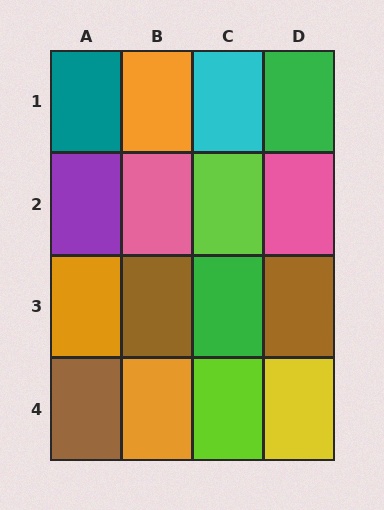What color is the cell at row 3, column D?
Brown.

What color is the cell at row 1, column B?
Orange.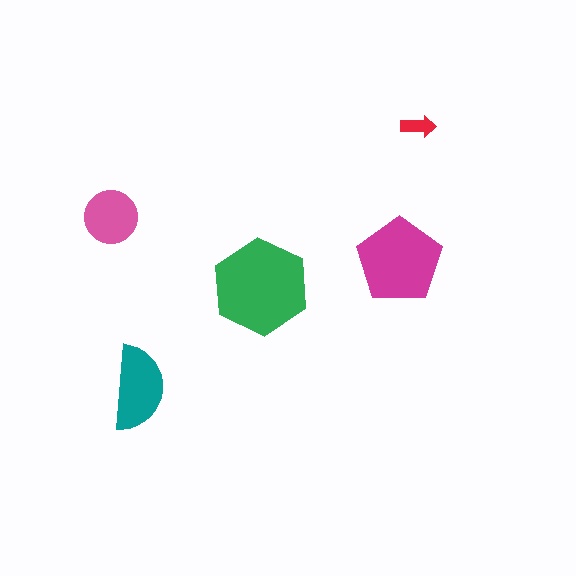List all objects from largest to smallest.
The green hexagon, the magenta pentagon, the teal semicircle, the pink circle, the red arrow.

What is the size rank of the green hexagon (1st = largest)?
1st.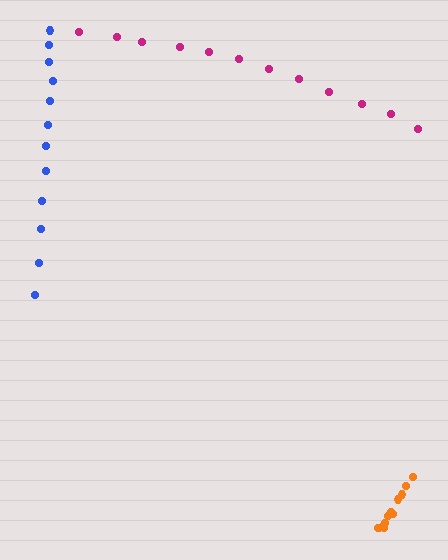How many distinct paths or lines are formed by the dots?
There are 3 distinct paths.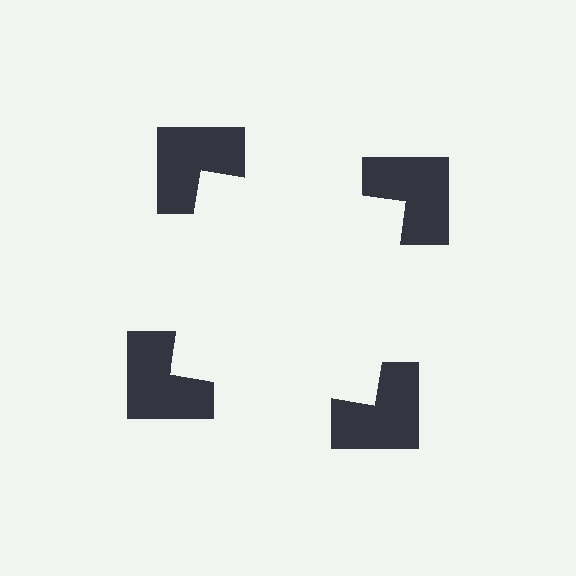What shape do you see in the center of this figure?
An illusory square — its edges are inferred from the aligned wedge cuts in the notched squares, not physically drawn.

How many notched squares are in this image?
There are 4 — one at each vertex of the illusory square.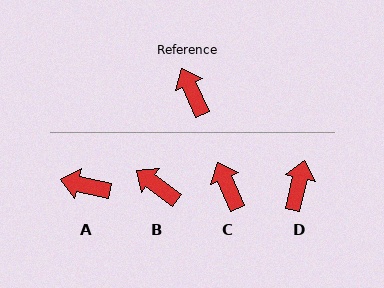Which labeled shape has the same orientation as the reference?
C.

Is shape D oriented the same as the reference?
No, it is off by about 37 degrees.